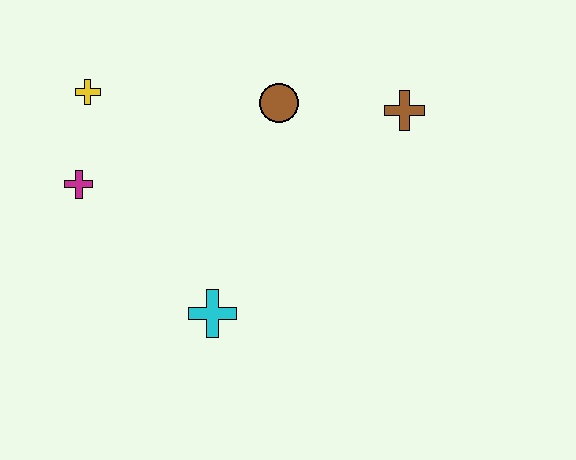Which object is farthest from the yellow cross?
The brown cross is farthest from the yellow cross.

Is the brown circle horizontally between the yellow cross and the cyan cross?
No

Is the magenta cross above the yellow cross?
No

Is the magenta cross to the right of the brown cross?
No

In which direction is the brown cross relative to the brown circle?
The brown cross is to the right of the brown circle.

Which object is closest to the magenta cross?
The yellow cross is closest to the magenta cross.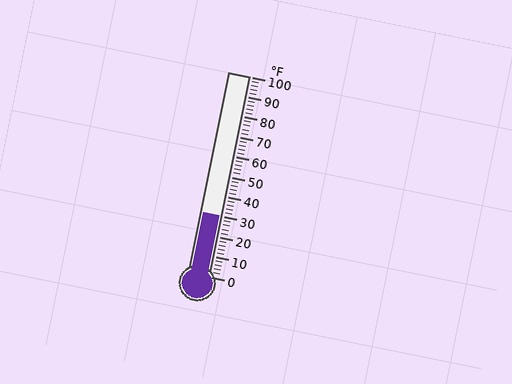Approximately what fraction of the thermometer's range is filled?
The thermometer is filled to approximately 30% of its range.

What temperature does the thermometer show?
The thermometer shows approximately 30°F.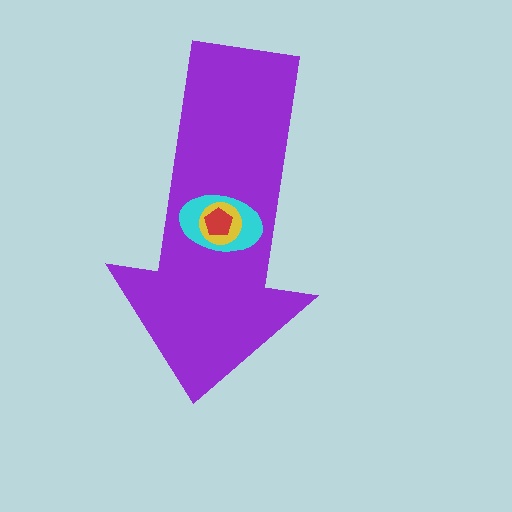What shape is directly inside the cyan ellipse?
The yellow circle.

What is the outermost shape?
The purple arrow.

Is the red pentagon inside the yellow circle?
Yes.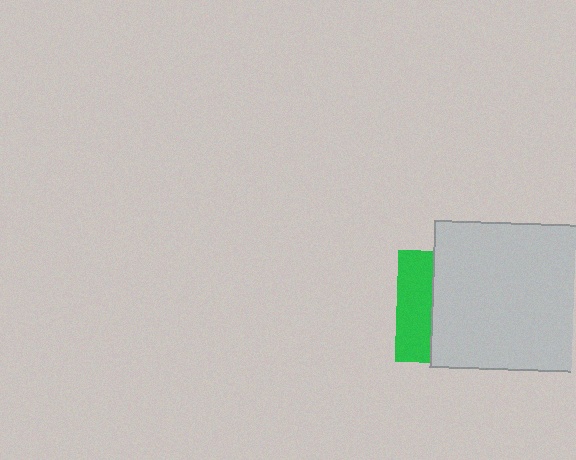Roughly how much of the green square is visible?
A small part of it is visible (roughly 30%).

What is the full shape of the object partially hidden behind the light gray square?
The partially hidden object is a green square.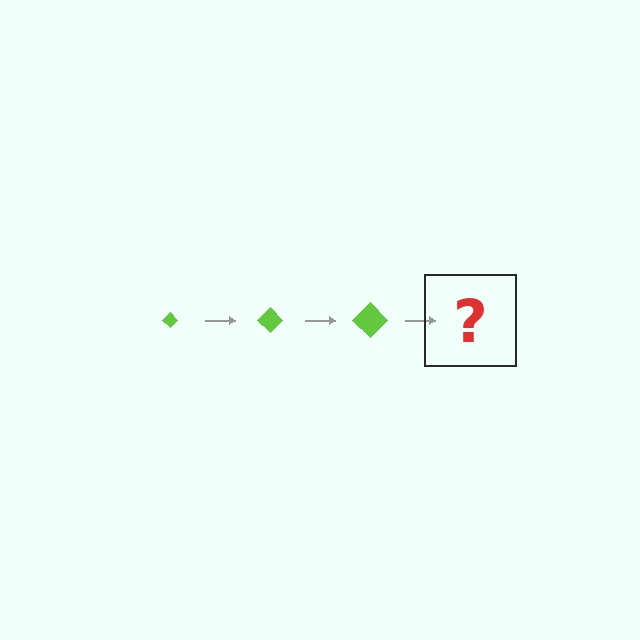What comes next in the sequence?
The next element should be a lime diamond, larger than the previous one.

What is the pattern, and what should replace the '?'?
The pattern is that the diamond gets progressively larger each step. The '?' should be a lime diamond, larger than the previous one.